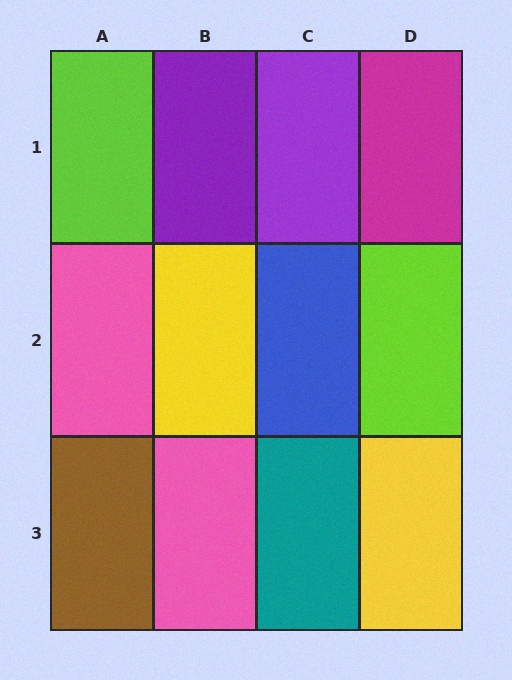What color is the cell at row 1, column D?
Magenta.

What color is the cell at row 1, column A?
Lime.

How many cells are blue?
1 cell is blue.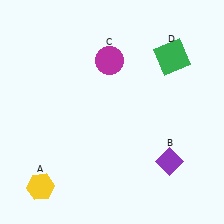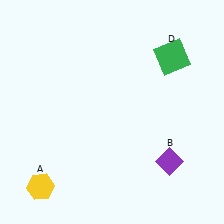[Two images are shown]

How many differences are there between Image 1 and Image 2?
There is 1 difference between the two images.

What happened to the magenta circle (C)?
The magenta circle (C) was removed in Image 2. It was in the top-left area of Image 1.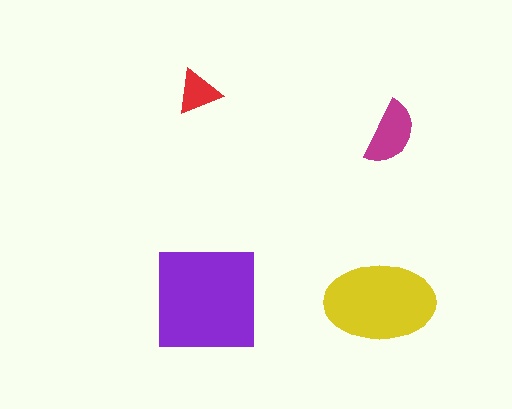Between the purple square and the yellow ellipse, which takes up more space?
The purple square.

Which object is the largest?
The purple square.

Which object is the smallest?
The red triangle.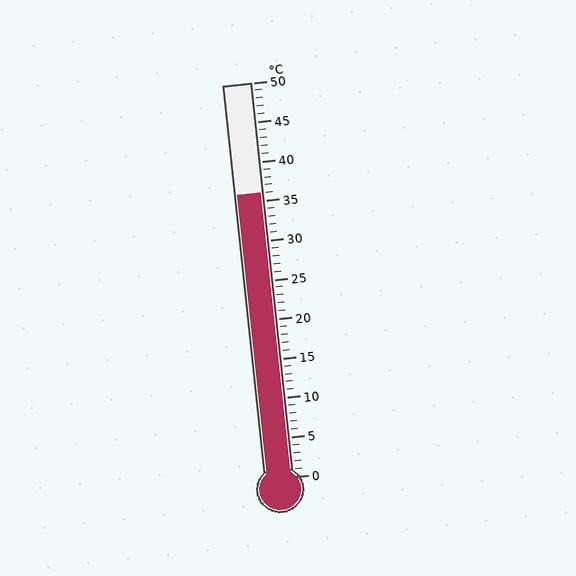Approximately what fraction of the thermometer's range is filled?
The thermometer is filled to approximately 70% of its range.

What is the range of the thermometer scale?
The thermometer scale ranges from 0°C to 50°C.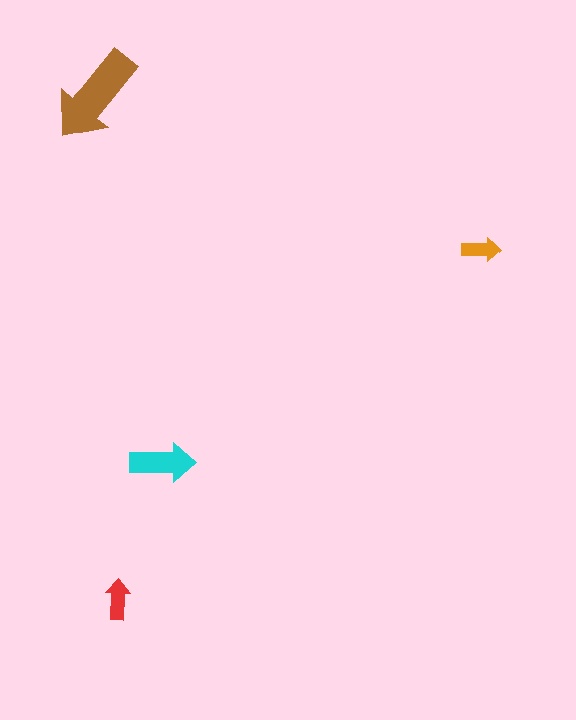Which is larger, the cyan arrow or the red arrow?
The cyan one.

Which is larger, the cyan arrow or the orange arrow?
The cyan one.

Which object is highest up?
The brown arrow is topmost.